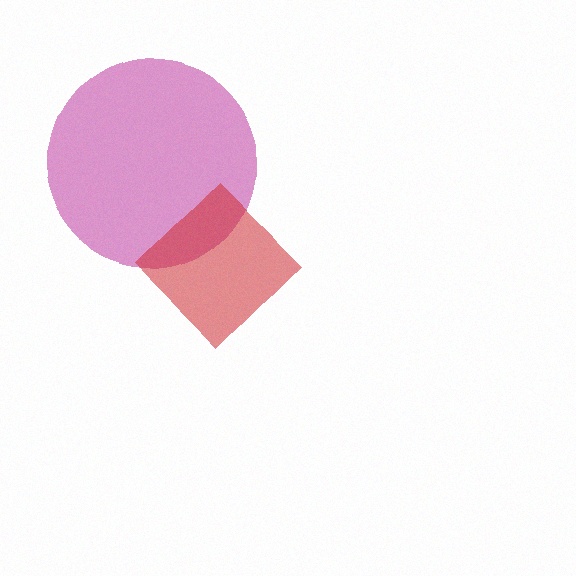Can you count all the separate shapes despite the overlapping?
Yes, there are 2 separate shapes.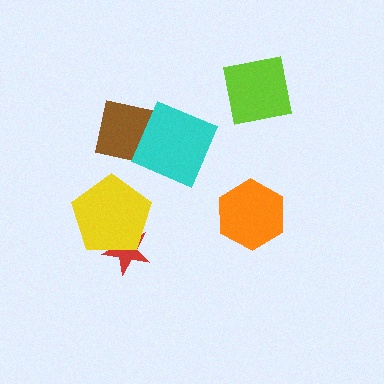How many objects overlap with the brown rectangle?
1 object overlaps with the brown rectangle.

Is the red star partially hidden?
Yes, it is partially covered by another shape.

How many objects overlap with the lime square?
0 objects overlap with the lime square.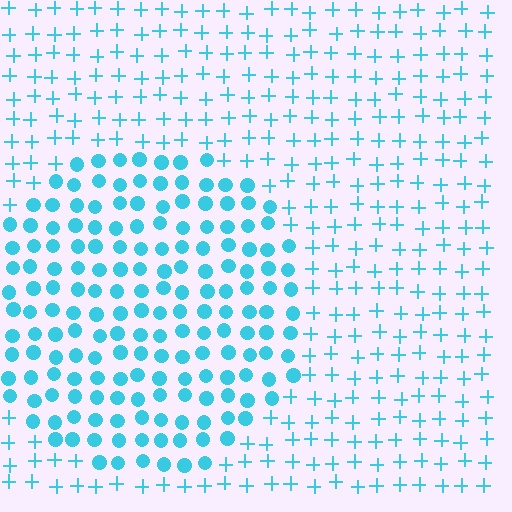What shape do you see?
I see a circle.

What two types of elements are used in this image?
The image uses circles inside the circle region and plus signs outside it.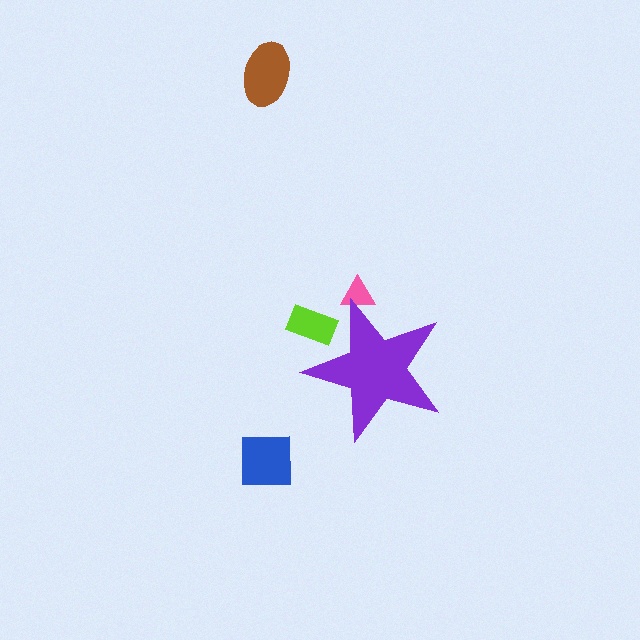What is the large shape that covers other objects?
A purple star.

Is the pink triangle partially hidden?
Yes, the pink triangle is partially hidden behind the purple star.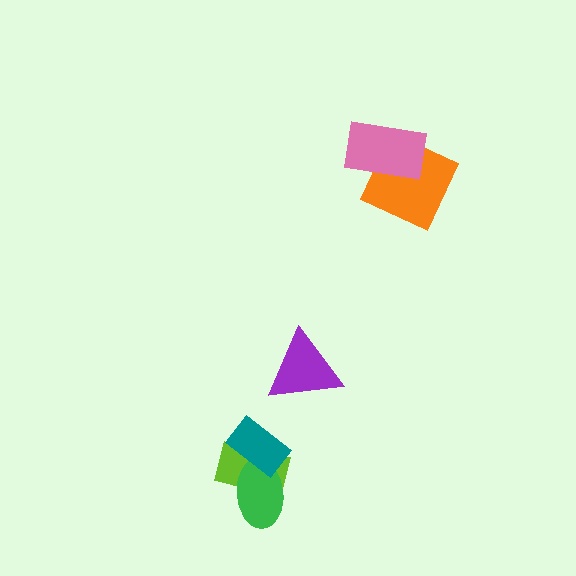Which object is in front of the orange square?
The pink rectangle is in front of the orange square.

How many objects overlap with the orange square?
1 object overlaps with the orange square.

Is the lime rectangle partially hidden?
Yes, it is partially covered by another shape.